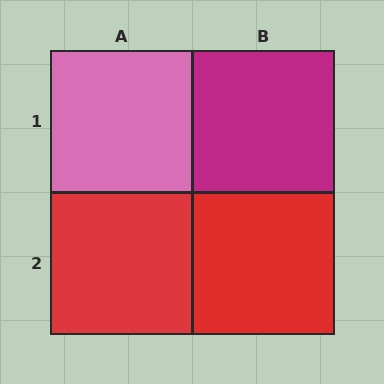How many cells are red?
2 cells are red.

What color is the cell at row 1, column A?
Pink.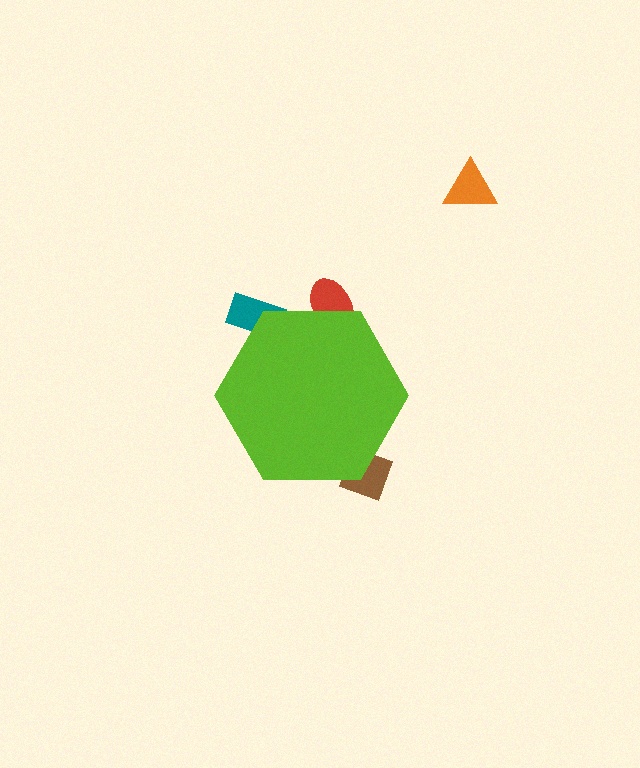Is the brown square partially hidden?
Yes, the brown square is partially hidden behind the lime hexagon.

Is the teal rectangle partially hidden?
Yes, the teal rectangle is partially hidden behind the lime hexagon.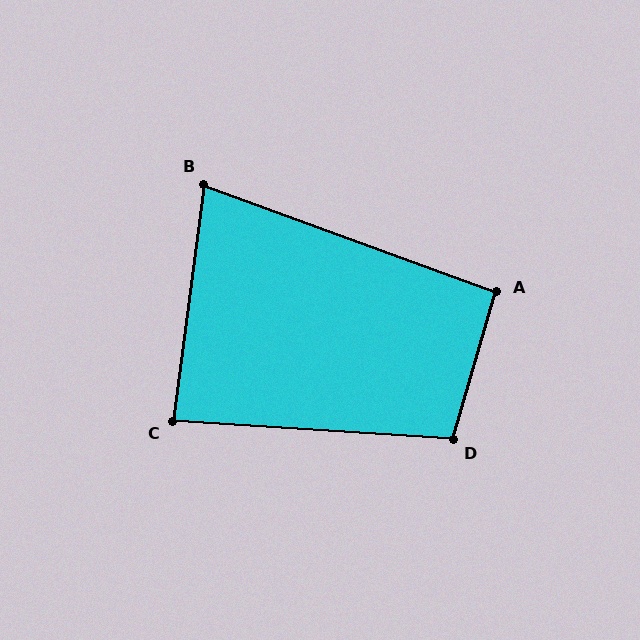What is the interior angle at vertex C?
Approximately 86 degrees (approximately right).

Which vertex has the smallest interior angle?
B, at approximately 77 degrees.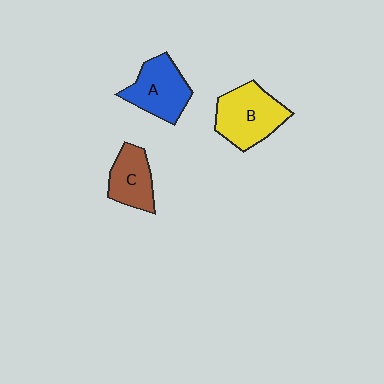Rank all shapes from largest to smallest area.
From largest to smallest: B (yellow), A (blue), C (brown).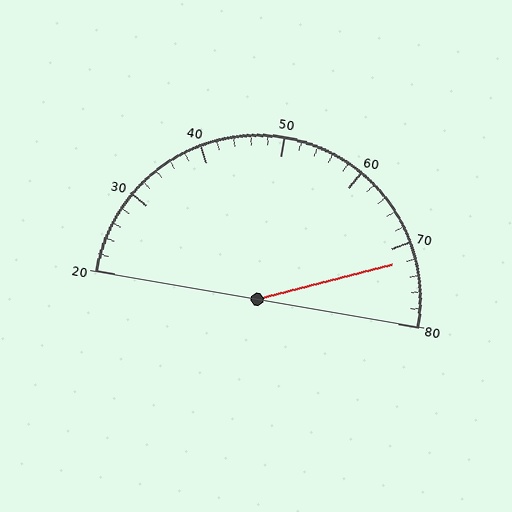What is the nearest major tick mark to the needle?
The nearest major tick mark is 70.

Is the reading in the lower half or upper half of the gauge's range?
The reading is in the upper half of the range (20 to 80).